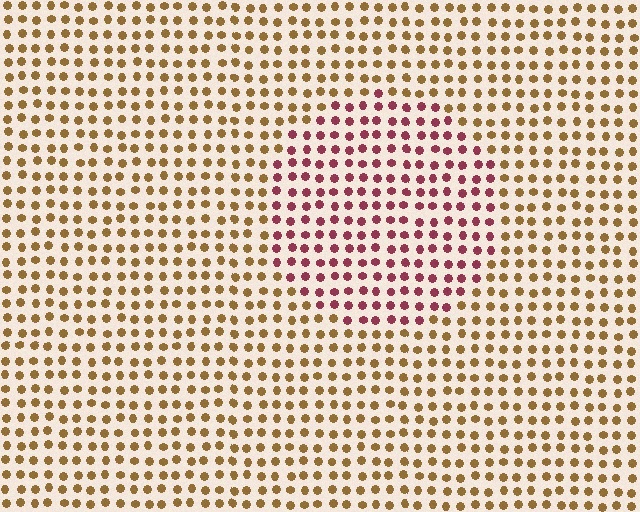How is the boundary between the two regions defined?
The boundary is defined purely by a slight shift in hue (about 54 degrees). Spacing, size, and orientation are identical on both sides.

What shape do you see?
I see a circle.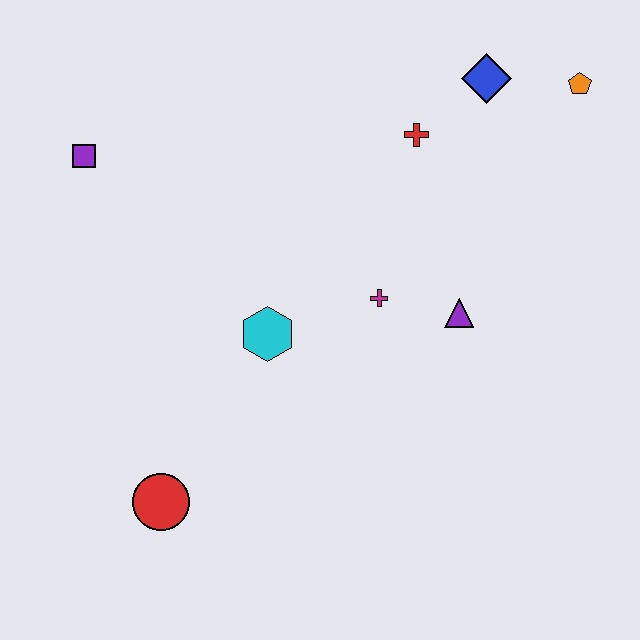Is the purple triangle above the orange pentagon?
No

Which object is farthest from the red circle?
The orange pentagon is farthest from the red circle.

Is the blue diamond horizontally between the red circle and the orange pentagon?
Yes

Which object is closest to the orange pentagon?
The blue diamond is closest to the orange pentagon.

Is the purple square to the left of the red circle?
Yes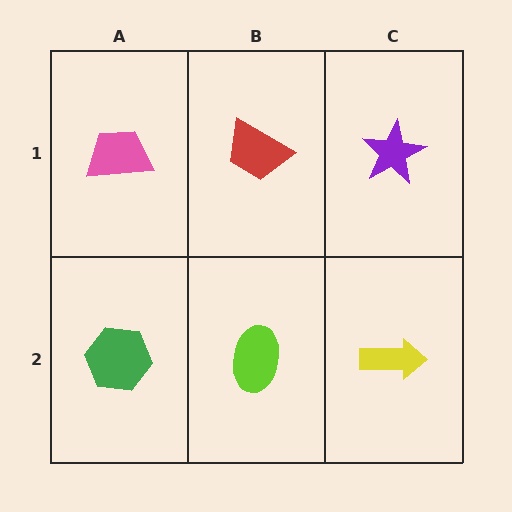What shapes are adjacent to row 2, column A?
A pink trapezoid (row 1, column A), a lime ellipse (row 2, column B).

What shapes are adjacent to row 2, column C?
A purple star (row 1, column C), a lime ellipse (row 2, column B).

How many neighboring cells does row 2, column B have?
3.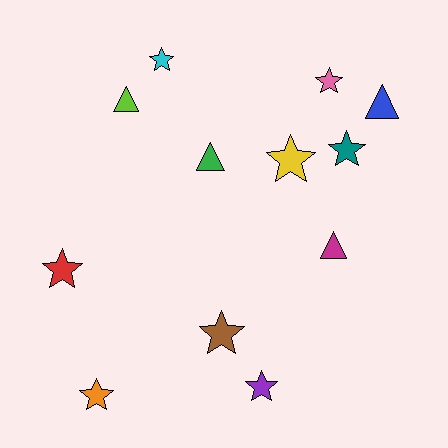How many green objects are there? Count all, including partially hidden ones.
There is 1 green object.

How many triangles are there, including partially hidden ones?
There are 4 triangles.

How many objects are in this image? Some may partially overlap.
There are 12 objects.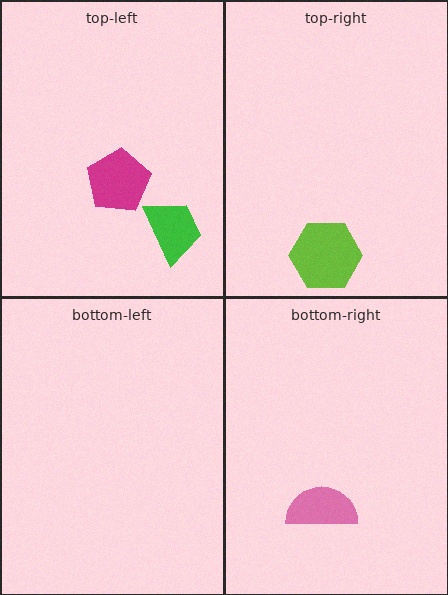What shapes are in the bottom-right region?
The pink semicircle.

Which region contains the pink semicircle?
The bottom-right region.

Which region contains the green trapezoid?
The top-left region.